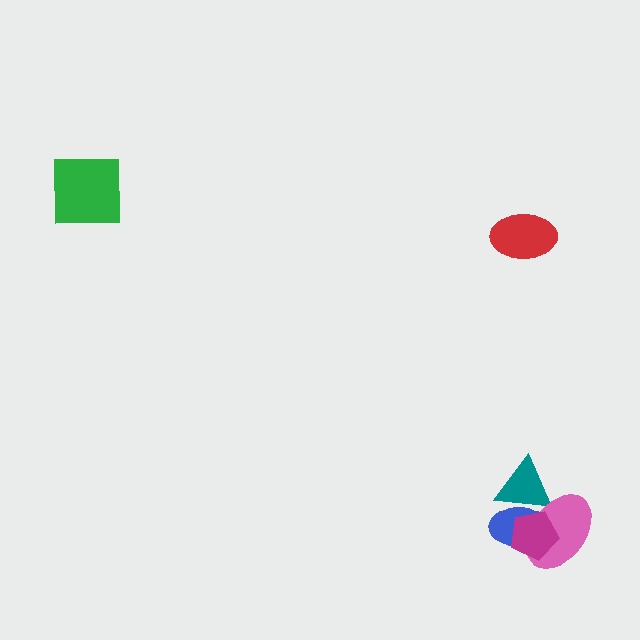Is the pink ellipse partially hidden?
Yes, it is partially covered by another shape.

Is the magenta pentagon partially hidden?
No, no other shape covers it.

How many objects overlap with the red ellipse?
0 objects overlap with the red ellipse.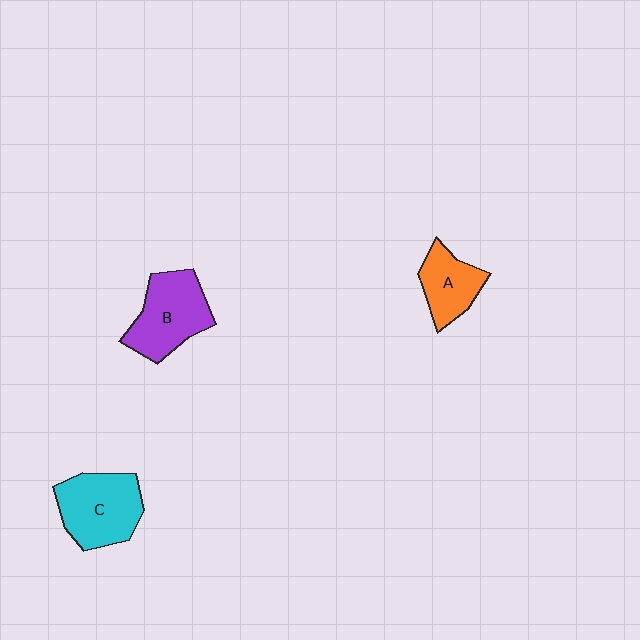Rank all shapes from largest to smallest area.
From largest to smallest: C (cyan), B (purple), A (orange).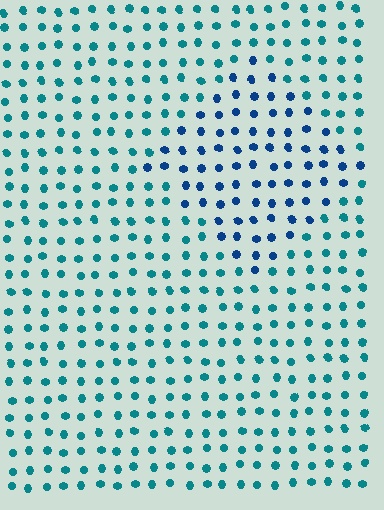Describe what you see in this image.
The image is filled with small teal elements in a uniform arrangement. A diamond-shaped region is visible where the elements are tinted to a slightly different hue, forming a subtle color boundary.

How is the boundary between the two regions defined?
The boundary is defined purely by a slight shift in hue (about 33 degrees). Spacing, size, and orientation are identical on both sides.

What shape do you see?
I see a diamond.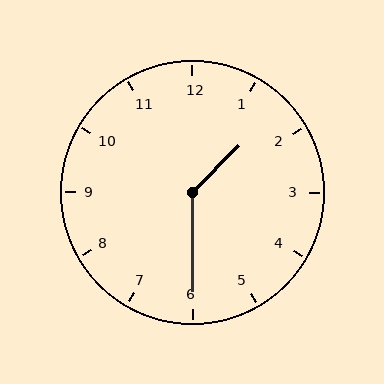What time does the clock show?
1:30.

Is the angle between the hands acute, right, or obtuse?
It is obtuse.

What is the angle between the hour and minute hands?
Approximately 135 degrees.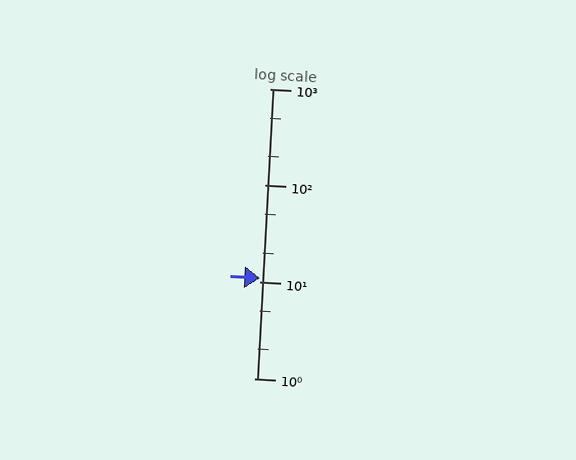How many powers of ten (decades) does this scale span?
The scale spans 3 decades, from 1 to 1000.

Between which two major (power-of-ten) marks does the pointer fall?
The pointer is between 10 and 100.